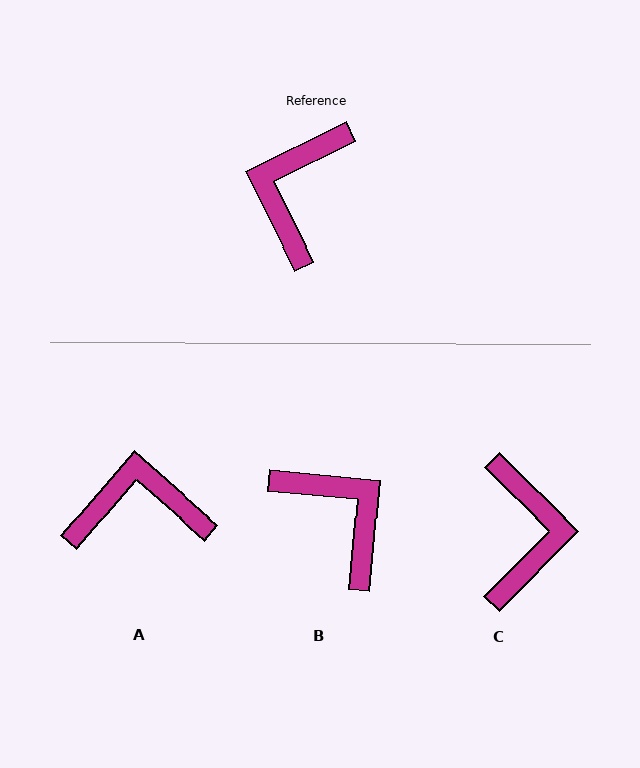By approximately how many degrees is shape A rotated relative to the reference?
Approximately 67 degrees clockwise.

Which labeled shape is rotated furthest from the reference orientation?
C, about 161 degrees away.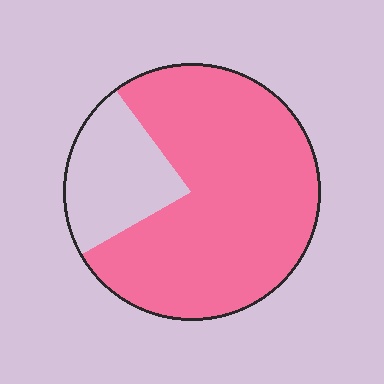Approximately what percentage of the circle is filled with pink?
Approximately 75%.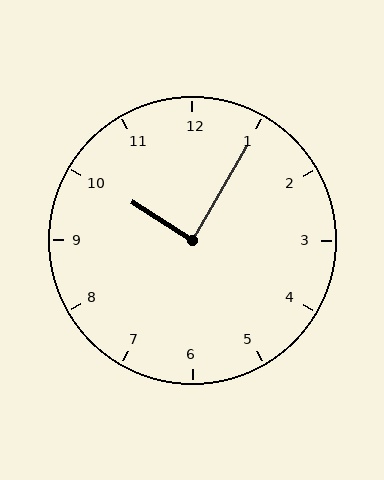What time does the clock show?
10:05.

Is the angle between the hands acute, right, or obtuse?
It is right.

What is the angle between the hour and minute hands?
Approximately 88 degrees.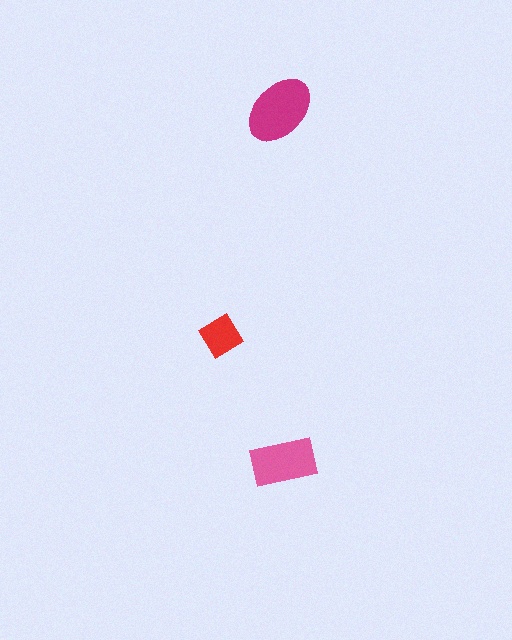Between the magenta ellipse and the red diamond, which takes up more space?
The magenta ellipse.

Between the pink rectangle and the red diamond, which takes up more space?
The pink rectangle.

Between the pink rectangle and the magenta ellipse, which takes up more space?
The magenta ellipse.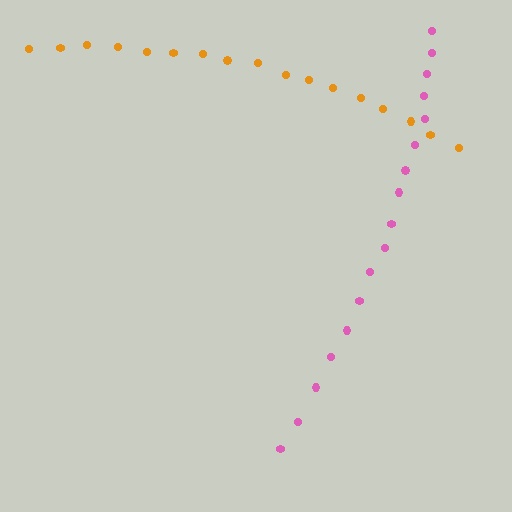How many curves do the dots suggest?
There are 2 distinct paths.